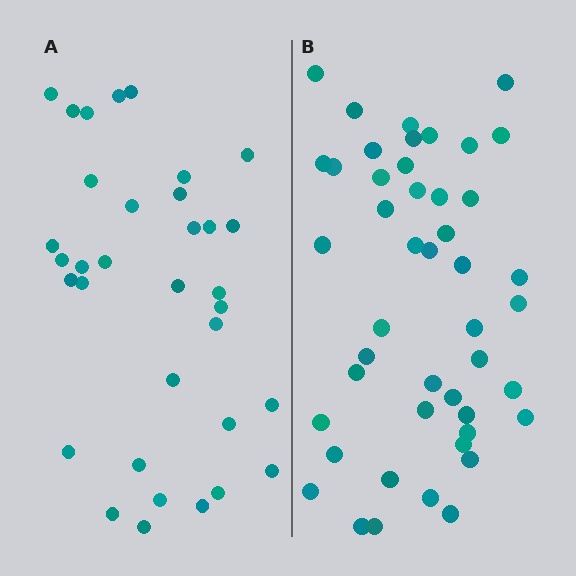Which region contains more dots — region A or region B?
Region B (the right region) has more dots.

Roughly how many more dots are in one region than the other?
Region B has roughly 12 or so more dots than region A.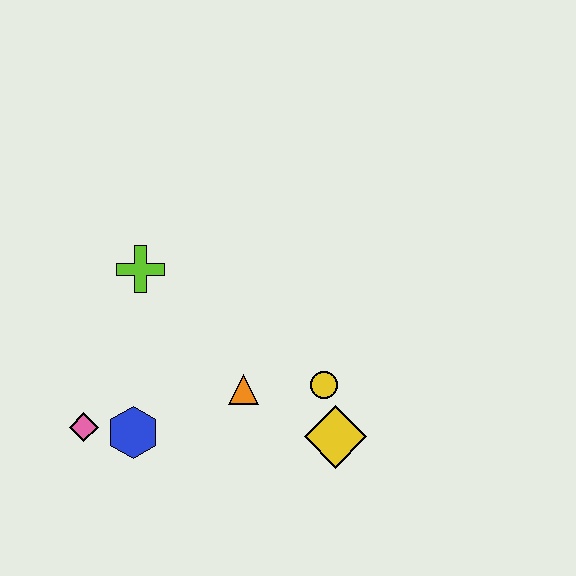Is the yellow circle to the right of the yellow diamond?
No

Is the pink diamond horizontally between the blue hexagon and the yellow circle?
No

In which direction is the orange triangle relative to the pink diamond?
The orange triangle is to the right of the pink diamond.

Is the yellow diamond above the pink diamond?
No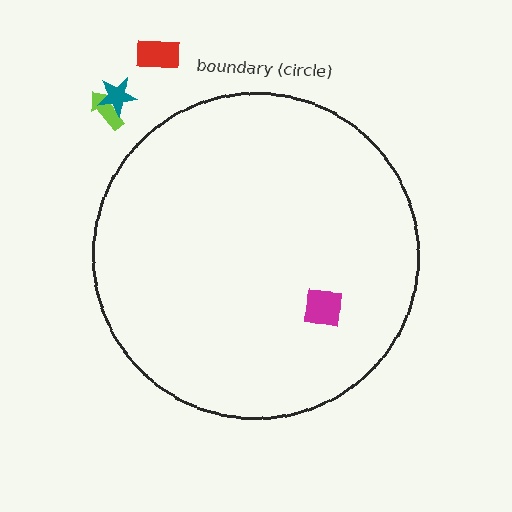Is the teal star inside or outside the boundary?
Outside.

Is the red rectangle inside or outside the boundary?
Outside.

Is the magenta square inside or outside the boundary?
Inside.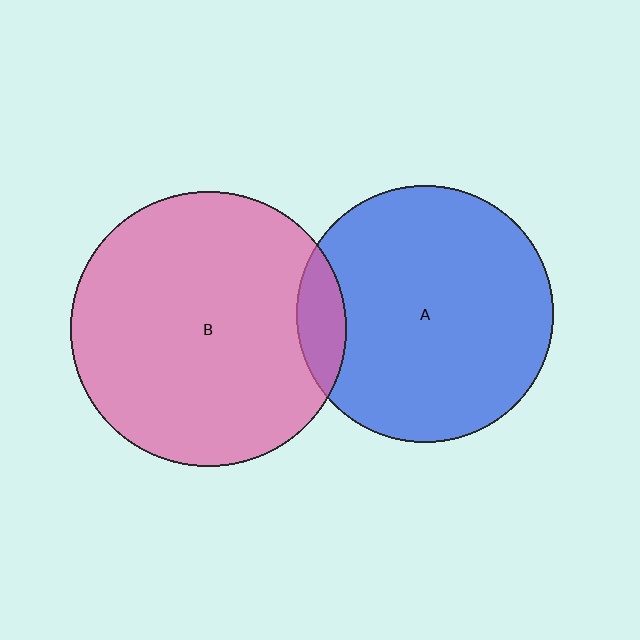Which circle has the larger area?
Circle B (pink).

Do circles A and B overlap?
Yes.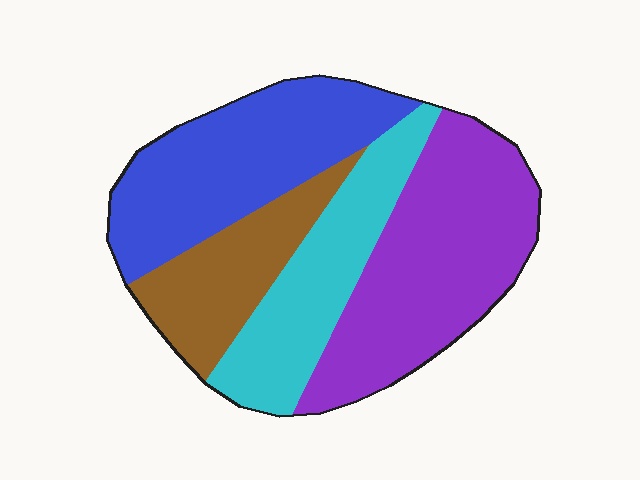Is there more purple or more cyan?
Purple.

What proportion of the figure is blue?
Blue covers 28% of the figure.